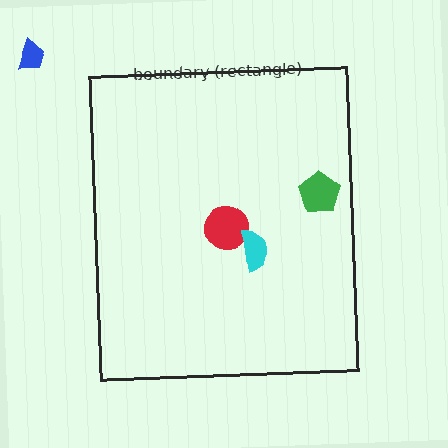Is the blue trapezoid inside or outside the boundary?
Outside.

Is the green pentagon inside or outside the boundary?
Inside.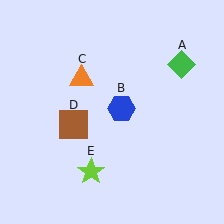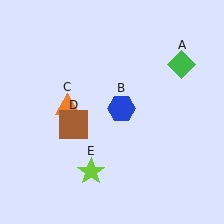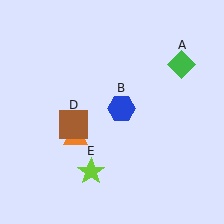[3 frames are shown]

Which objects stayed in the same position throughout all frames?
Green diamond (object A) and blue hexagon (object B) and brown square (object D) and lime star (object E) remained stationary.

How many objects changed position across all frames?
1 object changed position: orange triangle (object C).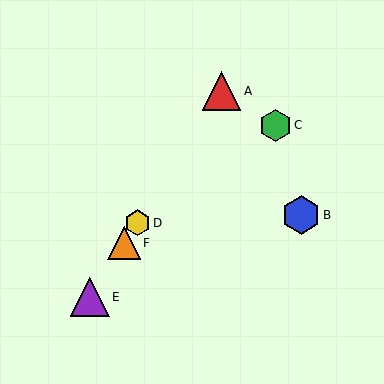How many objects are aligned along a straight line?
4 objects (A, D, E, F) are aligned along a straight line.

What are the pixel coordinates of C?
Object C is at (275, 125).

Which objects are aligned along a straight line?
Objects A, D, E, F are aligned along a straight line.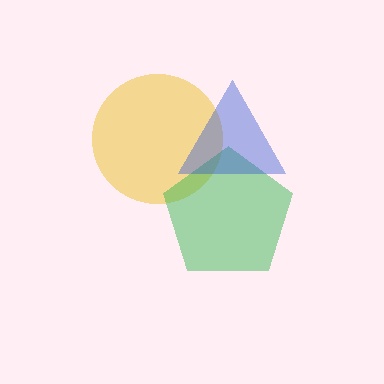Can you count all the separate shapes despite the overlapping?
Yes, there are 3 separate shapes.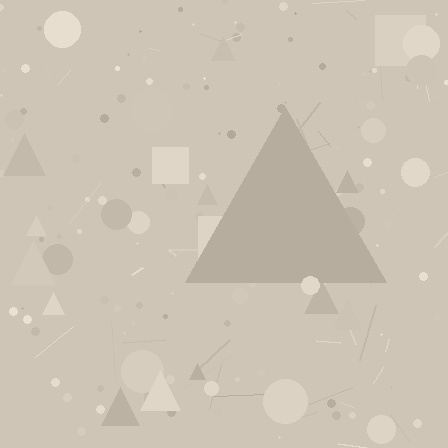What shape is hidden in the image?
A triangle is hidden in the image.